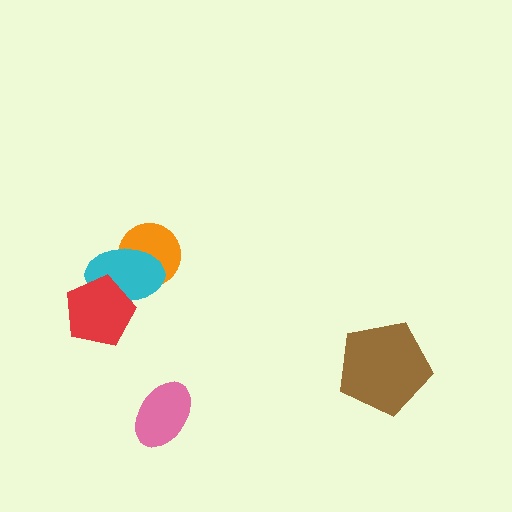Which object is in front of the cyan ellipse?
The red pentagon is in front of the cyan ellipse.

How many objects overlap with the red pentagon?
1 object overlaps with the red pentagon.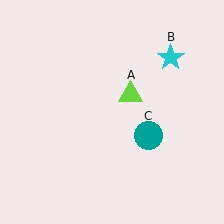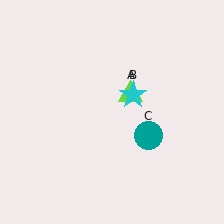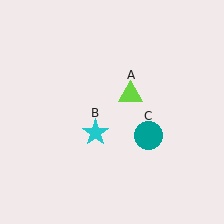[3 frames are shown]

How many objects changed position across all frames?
1 object changed position: cyan star (object B).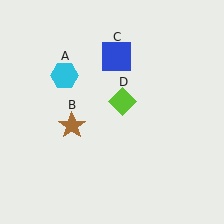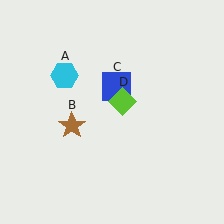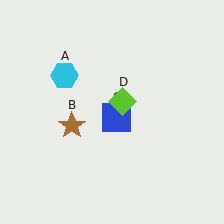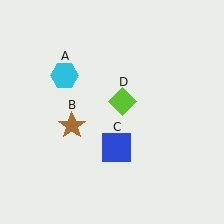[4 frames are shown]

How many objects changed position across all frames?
1 object changed position: blue square (object C).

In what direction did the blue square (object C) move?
The blue square (object C) moved down.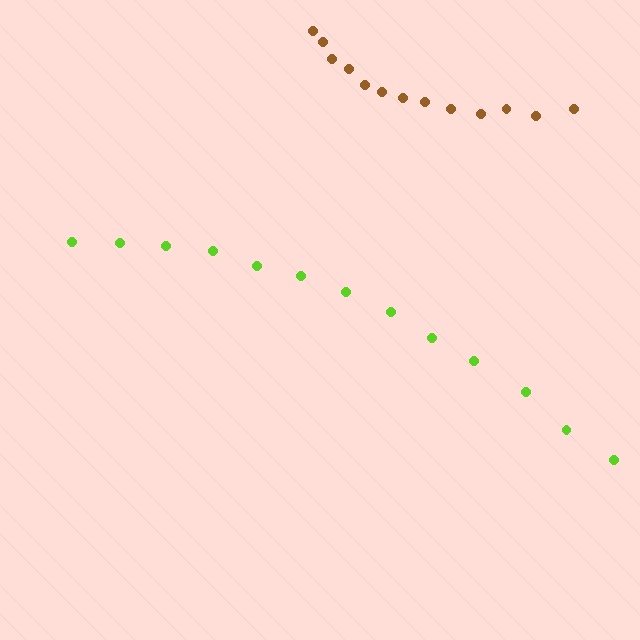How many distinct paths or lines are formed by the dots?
There are 2 distinct paths.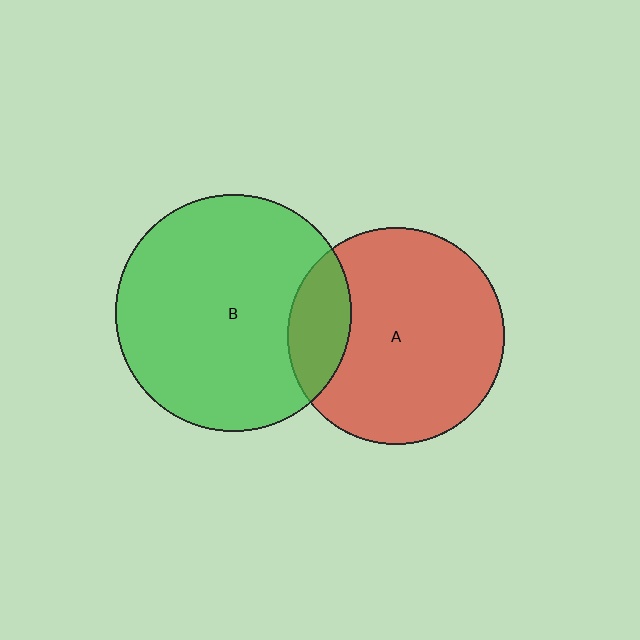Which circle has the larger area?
Circle B (green).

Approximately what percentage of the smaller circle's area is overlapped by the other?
Approximately 20%.